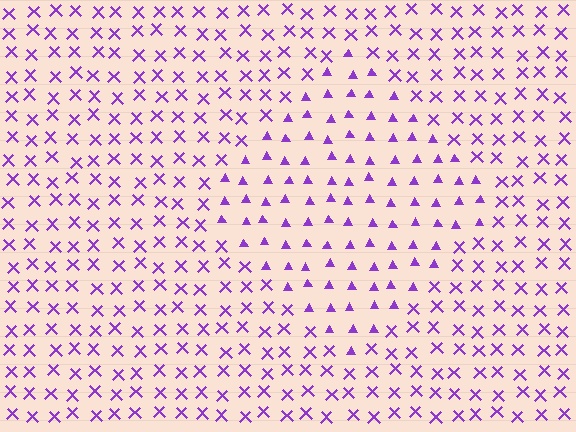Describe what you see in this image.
The image is filled with small purple elements arranged in a uniform grid. A diamond-shaped region contains triangles, while the surrounding area contains X marks. The boundary is defined purely by the change in element shape.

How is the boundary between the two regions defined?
The boundary is defined by a change in element shape: triangles inside vs. X marks outside. All elements share the same color and spacing.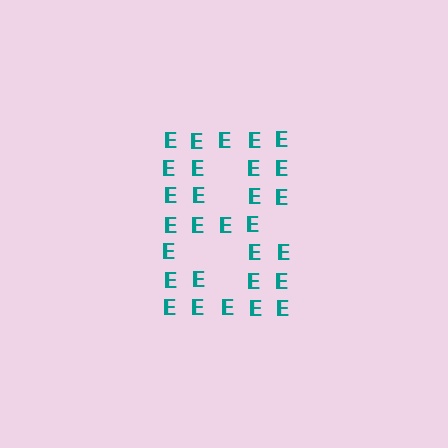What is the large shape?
The large shape is the digit 8.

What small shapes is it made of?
It is made of small letter E's.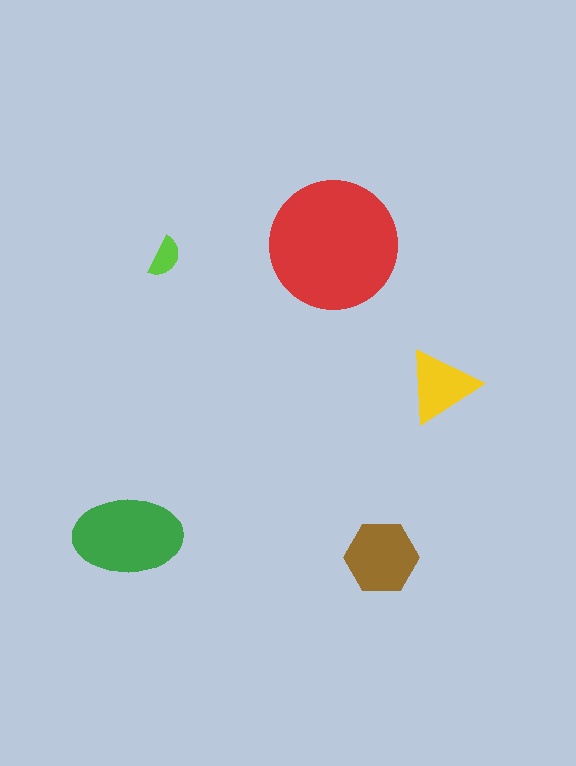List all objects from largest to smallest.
The red circle, the green ellipse, the brown hexagon, the yellow triangle, the lime semicircle.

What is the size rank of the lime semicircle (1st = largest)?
5th.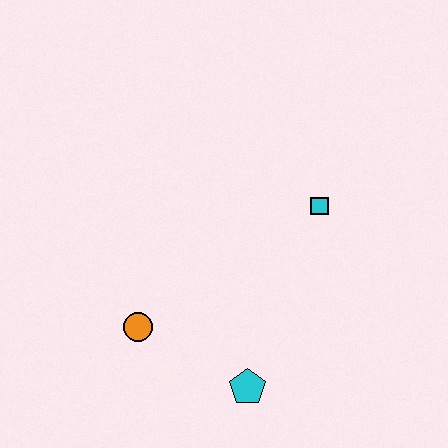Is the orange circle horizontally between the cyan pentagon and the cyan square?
No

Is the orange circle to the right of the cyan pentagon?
No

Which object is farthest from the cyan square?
The orange circle is farthest from the cyan square.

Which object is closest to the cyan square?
The cyan pentagon is closest to the cyan square.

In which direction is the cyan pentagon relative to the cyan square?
The cyan pentagon is below the cyan square.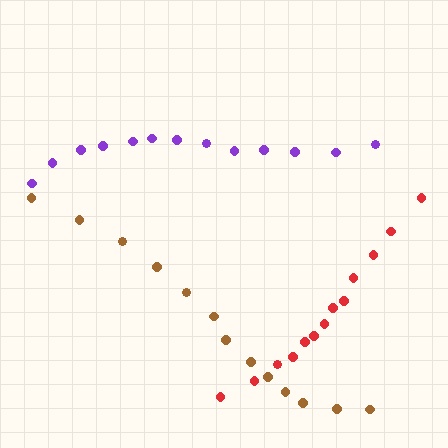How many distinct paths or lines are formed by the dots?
There are 3 distinct paths.